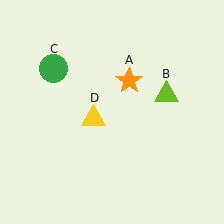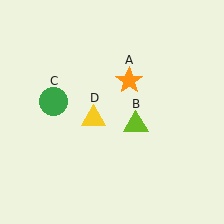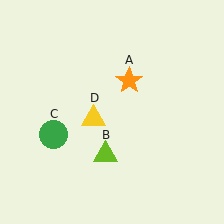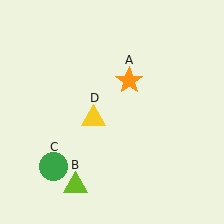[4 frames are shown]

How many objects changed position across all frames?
2 objects changed position: lime triangle (object B), green circle (object C).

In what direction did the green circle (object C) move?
The green circle (object C) moved down.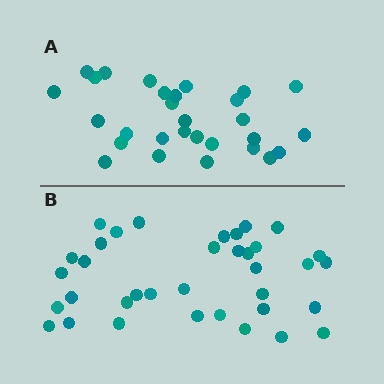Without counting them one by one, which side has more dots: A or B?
Region B (the bottom region) has more dots.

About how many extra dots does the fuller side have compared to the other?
Region B has roughly 8 or so more dots than region A.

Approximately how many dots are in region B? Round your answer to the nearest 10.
About 40 dots. (The exact count is 36, which rounds to 40.)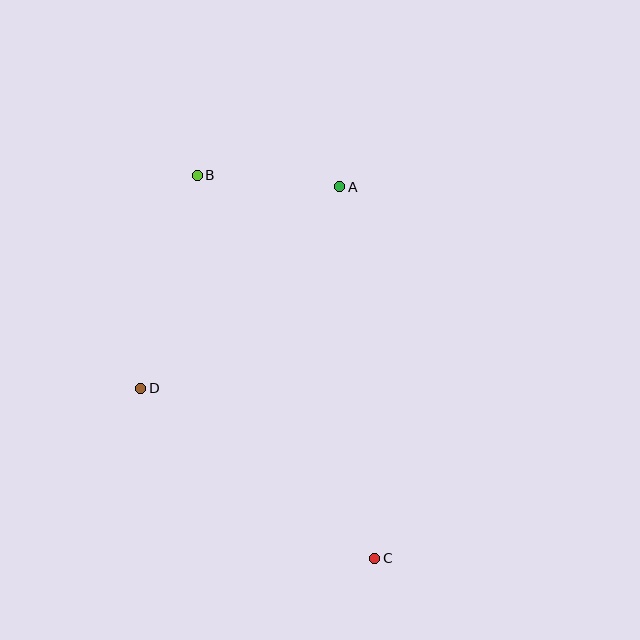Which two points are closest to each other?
Points A and B are closest to each other.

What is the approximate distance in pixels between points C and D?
The distance between C and D is approximately 289 pixels.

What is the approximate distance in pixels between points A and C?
The distance between A and C is approximately 373 pixels.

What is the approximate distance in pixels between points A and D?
The distance between A and D is approximately 283 pixels.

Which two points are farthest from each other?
Points B and C are farthest from each other.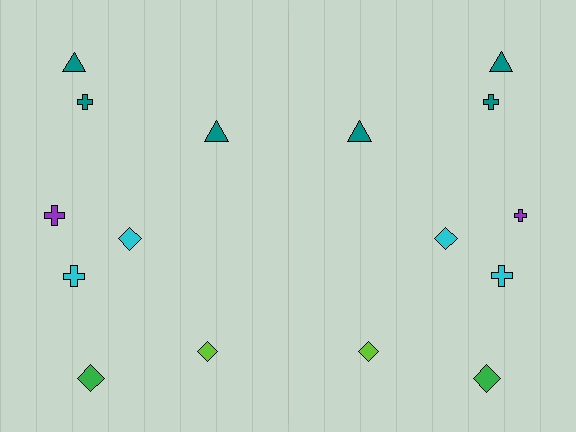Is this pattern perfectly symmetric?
No, the pattern is not perfectly symmetric. The purple cross on the right side has a different size than its mirror counterpart.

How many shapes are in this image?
There are 16 shapes in this image.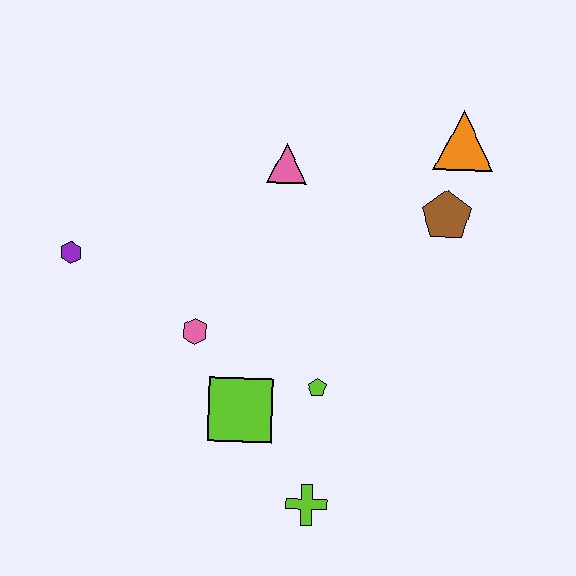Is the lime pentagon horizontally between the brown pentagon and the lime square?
Yes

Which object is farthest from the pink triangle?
The lime cross is farthest from the pink triangle.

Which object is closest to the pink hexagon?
The lime square is closest to the pink hexagon.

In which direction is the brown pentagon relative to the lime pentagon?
The brown pentagon is above the lime pentagon.